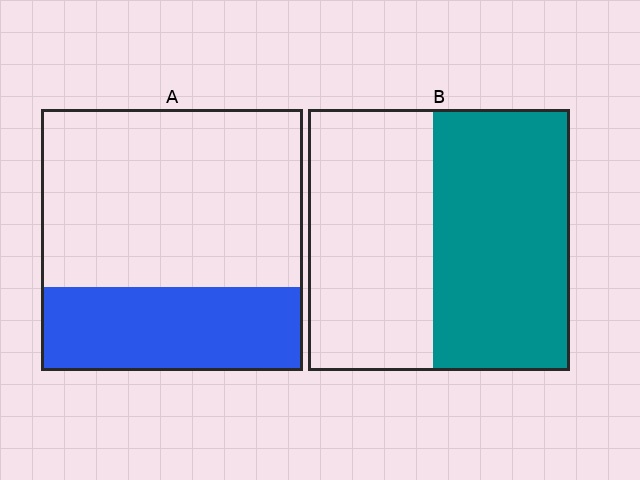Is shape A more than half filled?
No.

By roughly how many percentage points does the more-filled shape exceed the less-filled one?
By roughly 20 percentage points (B over A).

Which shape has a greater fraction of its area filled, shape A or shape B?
Shape B.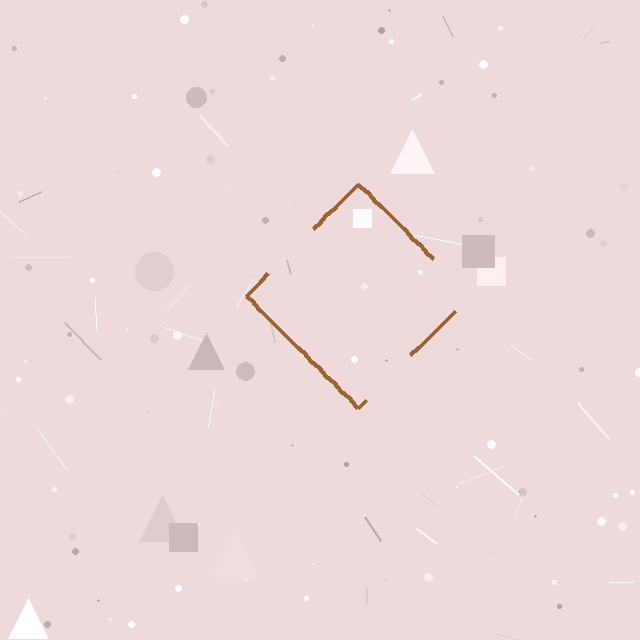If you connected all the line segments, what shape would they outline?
They would outline a diamond.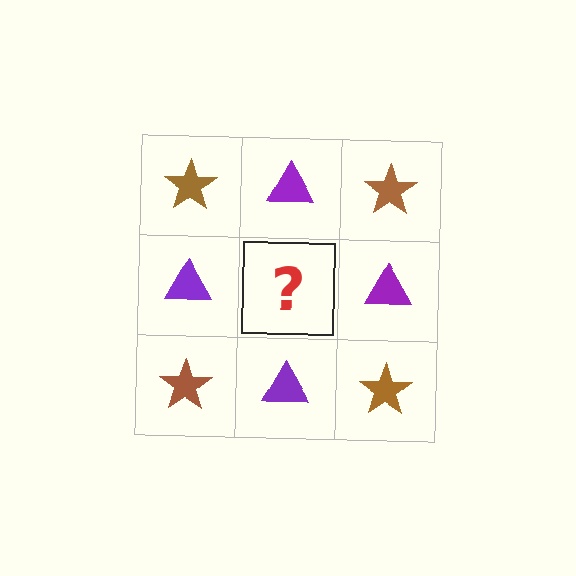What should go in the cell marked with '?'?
The missing cell should contain a brown star.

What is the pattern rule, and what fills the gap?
The rule is that it alternates brown star and purple triangle in a checkerboard pattern. The gap should be filled with a brown star.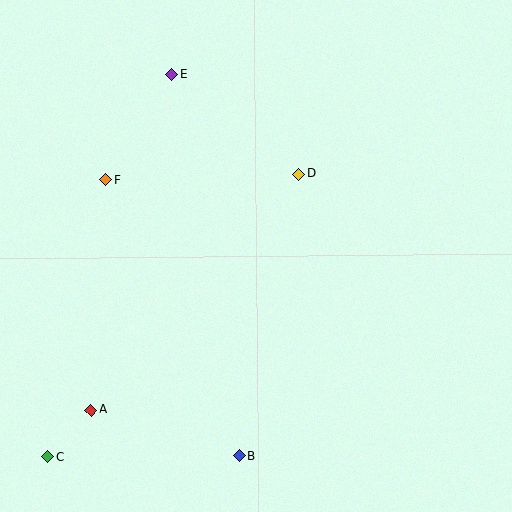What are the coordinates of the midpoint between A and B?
The midpoint between A and B is at (165, 433).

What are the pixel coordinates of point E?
Point E is at (172, 74).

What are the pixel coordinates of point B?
Point B is at (239, 456).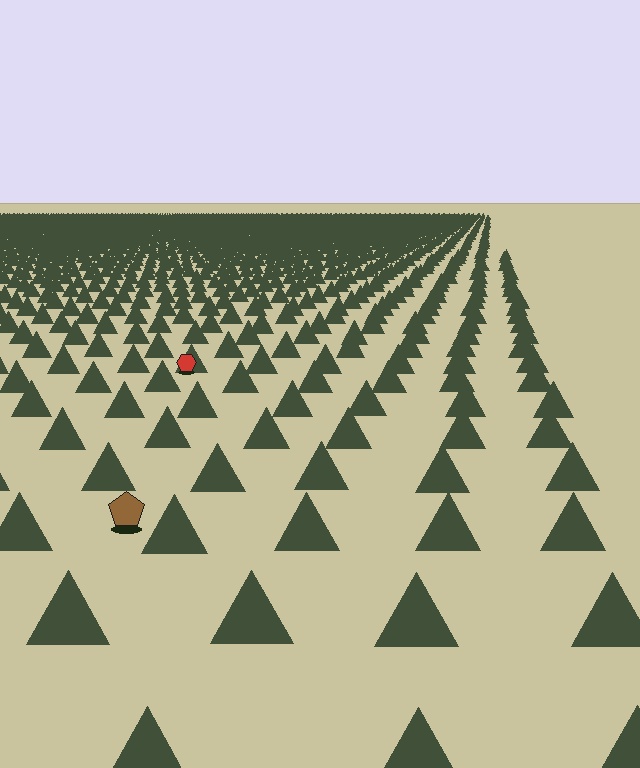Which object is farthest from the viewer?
The red hexagon is farthest from the viewer. It appears smaller and the ground texture around it is denser.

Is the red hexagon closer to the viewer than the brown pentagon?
No. The brown pentagon is closer — you can tell from the texture gradient: the ground texture is coarser near it.